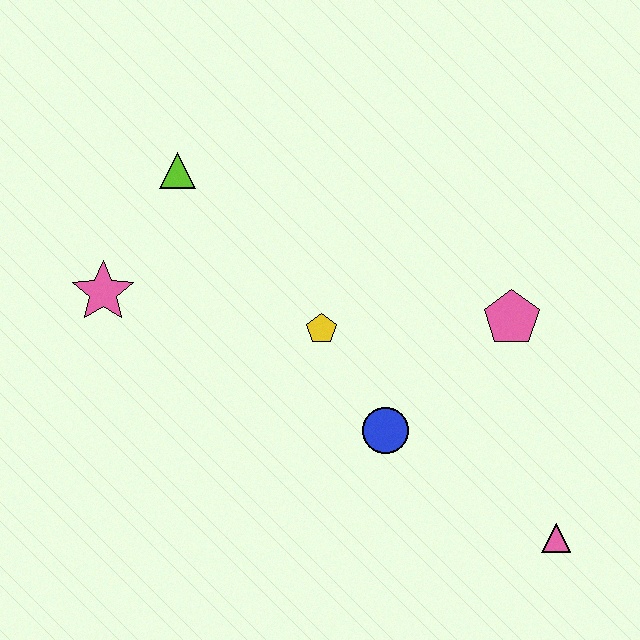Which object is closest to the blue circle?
The yellow pentagon is closest to the blue circle.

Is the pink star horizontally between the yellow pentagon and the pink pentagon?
No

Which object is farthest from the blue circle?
The lime triangle is farthest from the blue circle.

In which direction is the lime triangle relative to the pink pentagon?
The lime triangle is to the left of the pink pentagon.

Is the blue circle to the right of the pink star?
Yes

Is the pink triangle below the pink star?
Yes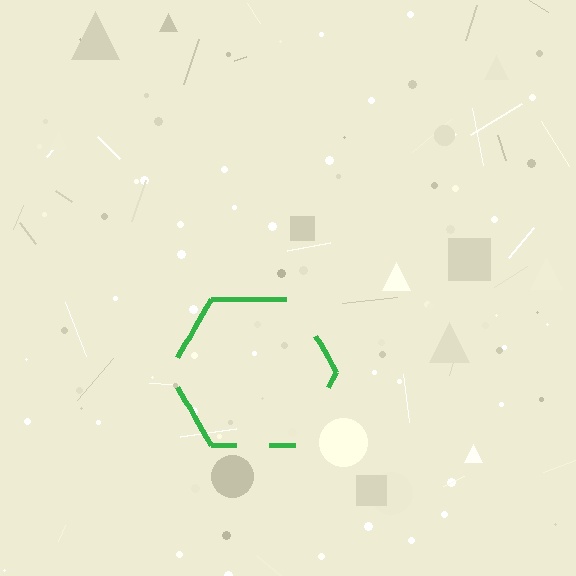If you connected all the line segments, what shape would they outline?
They would outline a hexagon.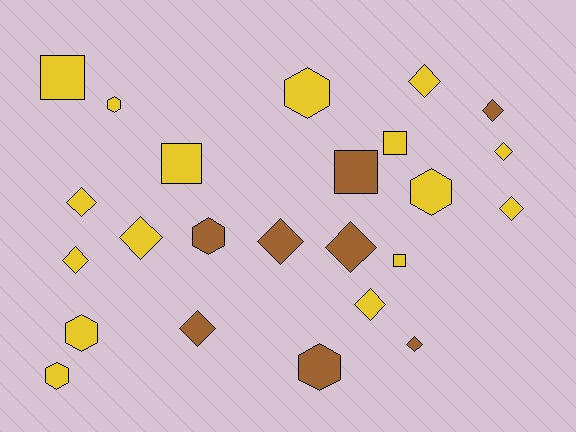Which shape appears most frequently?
Diamond, with 12 objects.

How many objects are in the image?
There are 24 objects.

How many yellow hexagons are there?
There are 5 yellow hexagons.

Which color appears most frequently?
Yellow, with 16 objects.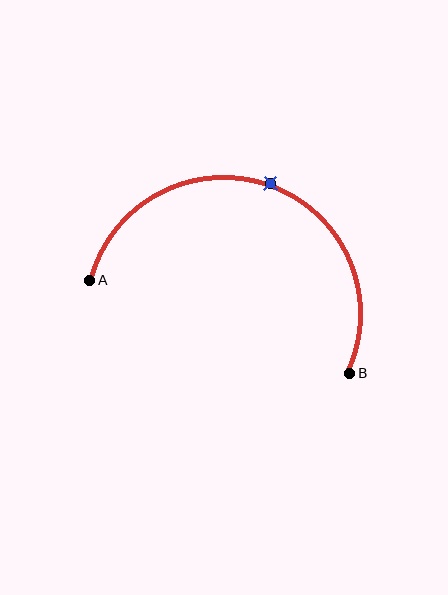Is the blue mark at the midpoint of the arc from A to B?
Yes. The blue mark lies on the arc at equal arc-length from both A and B — it is the arc midpoint.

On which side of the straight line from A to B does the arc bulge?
The arc bulges above the straight line connecting A and B.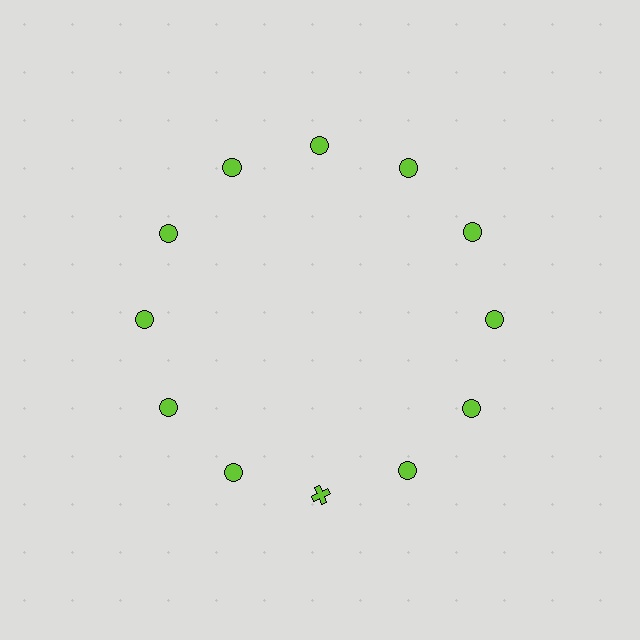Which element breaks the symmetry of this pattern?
The lime cross at roughly the 6 o'clock position breaks the symmetry. All other shapes are lime circles.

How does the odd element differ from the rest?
It has a different shape: cross instead of circle.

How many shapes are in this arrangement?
There are 12 shapes arranged in a ring pattern.